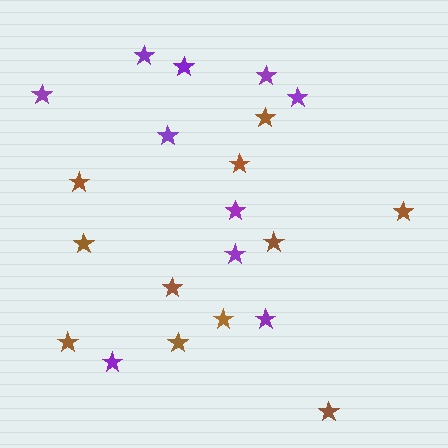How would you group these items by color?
There are 2 groups: one group of brown stars (11) and one group of purple stars (10).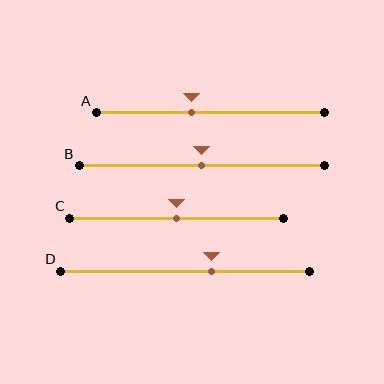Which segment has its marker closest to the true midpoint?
Segment B has its marker closest to the true midpoint.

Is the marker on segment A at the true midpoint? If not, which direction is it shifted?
No, the marker on segment A is shifted to the left by about 8% of the segment length.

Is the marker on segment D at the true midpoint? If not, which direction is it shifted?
No, the marker on segment D is shifted to the right by about 11% of the segment length.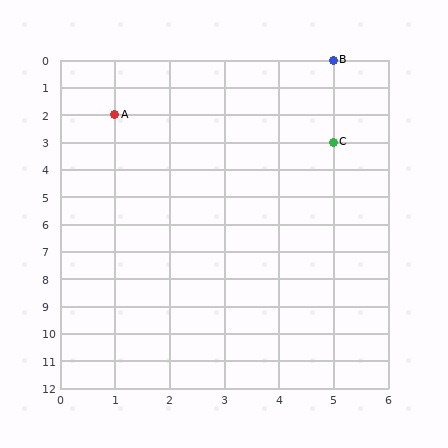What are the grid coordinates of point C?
Point C is at grid coordinates (5, 3).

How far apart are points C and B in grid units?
Points C and B are 3 rows apart.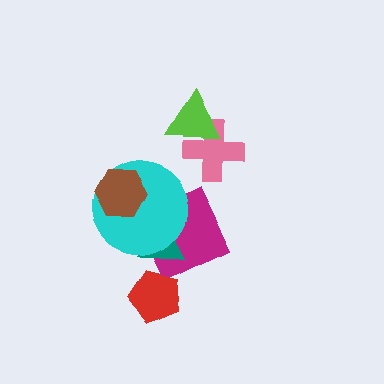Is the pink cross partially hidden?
Yes, it is partially covered by another shape.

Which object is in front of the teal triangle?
The cyan circle is in front of the teal triangle.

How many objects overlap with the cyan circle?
3 objects overlap with the cyan circle.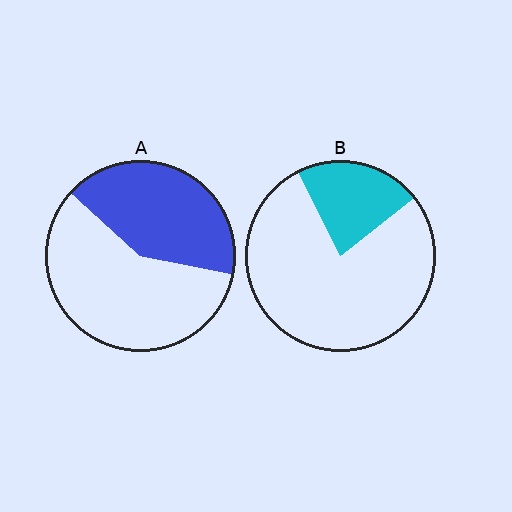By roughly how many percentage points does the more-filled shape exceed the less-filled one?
By roughly 20 percentage points (A over B).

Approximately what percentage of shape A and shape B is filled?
A is approximately 40% and B is approximately 20%.